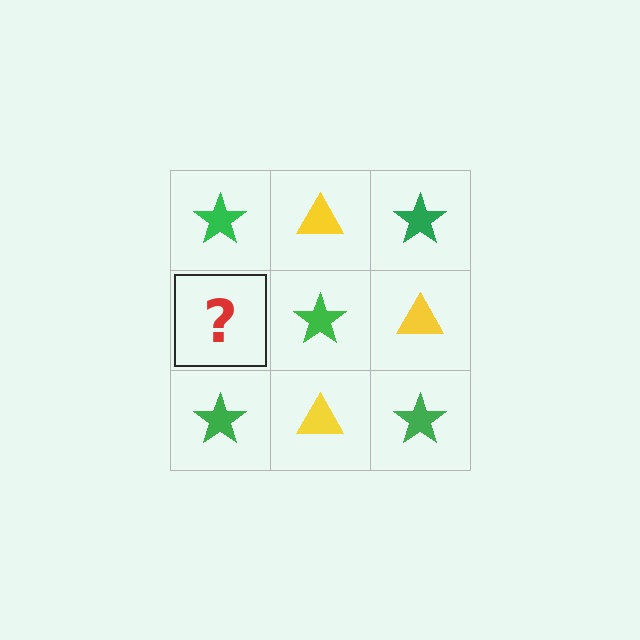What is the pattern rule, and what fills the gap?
The rule is that it alternates green star and yellow triangle in a checkerboard pattern. The gap should be filled with a yellow triangle.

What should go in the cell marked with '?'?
The missing cell should contain a yellow triangle.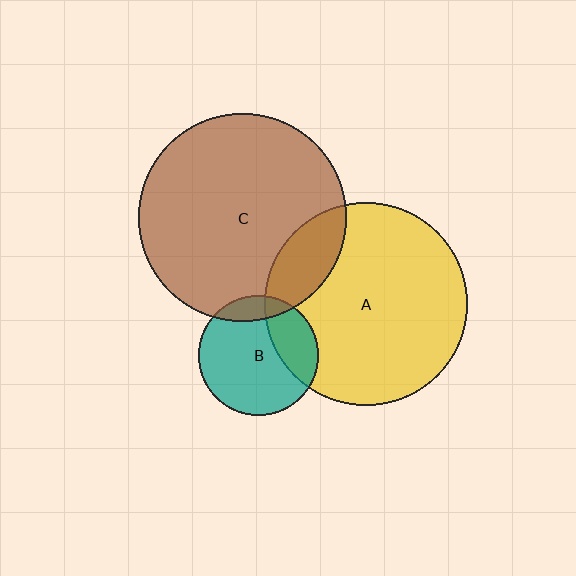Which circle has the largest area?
Circle C (brown).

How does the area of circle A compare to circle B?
Approximately 2.9 times.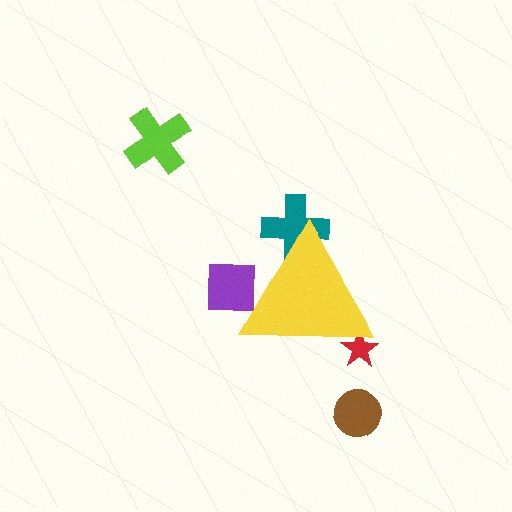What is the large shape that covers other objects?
A yellow triangle.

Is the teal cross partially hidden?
Yes, the teal cross is partially hidden behind the yellow triangle.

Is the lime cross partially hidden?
No, the lime cross is fully visible.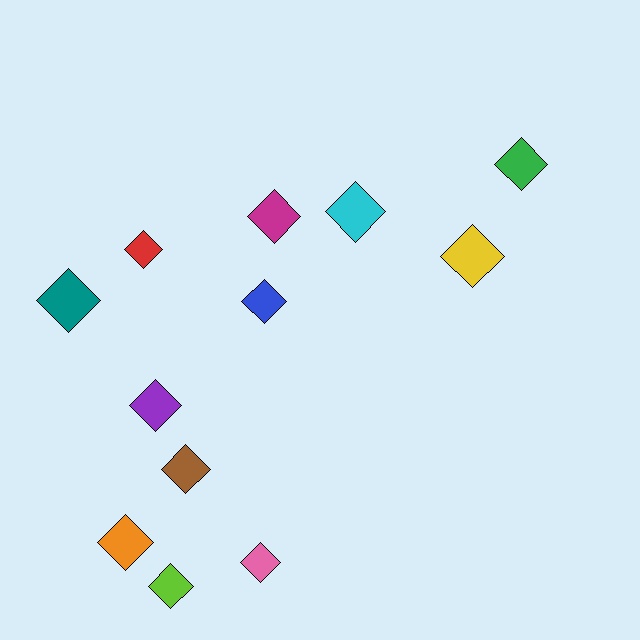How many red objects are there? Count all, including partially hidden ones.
There is 1 red object.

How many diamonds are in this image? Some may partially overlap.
There are 12 diamonds.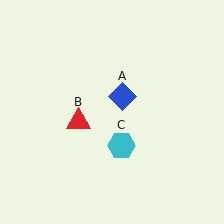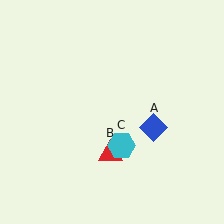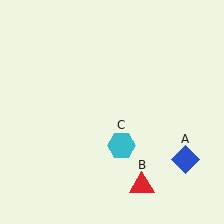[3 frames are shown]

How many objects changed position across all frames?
2 objects changed position: blue diamond (object A), red triangle (object B).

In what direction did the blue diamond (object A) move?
The blue diamond (object A) moved down and to the right.